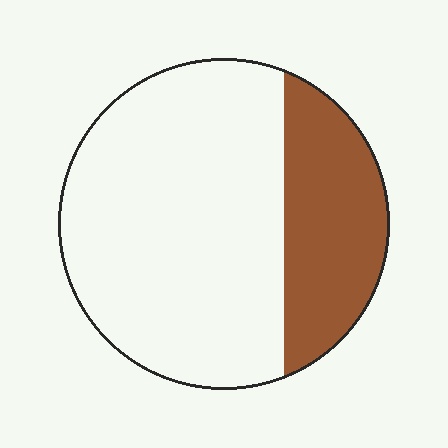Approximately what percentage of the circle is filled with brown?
Approximately 25%.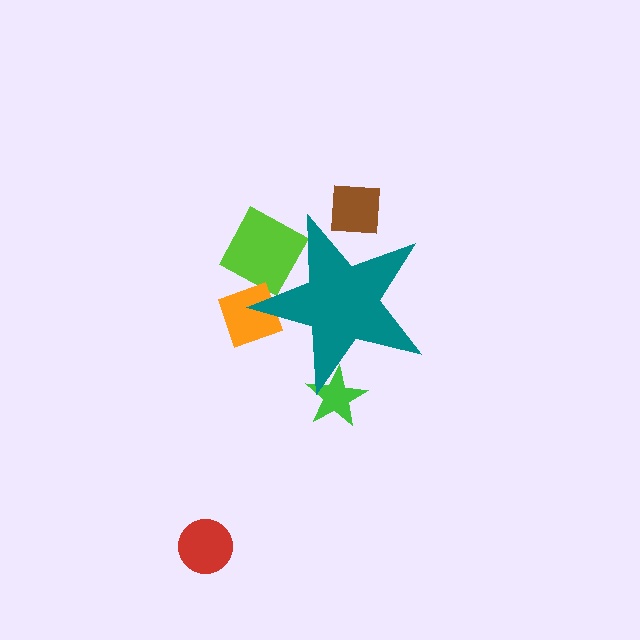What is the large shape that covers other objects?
A teal star.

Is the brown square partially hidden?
Yes, the brown square is partially hidden behind the teal star.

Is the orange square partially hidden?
Yes, the orange square is partially hidden behind the teal star.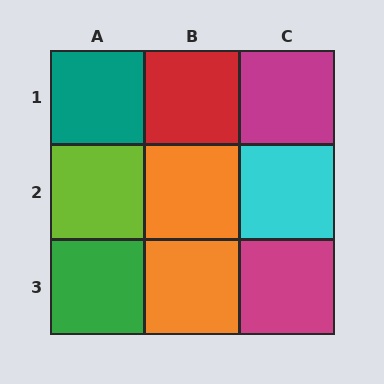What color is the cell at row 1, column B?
Red.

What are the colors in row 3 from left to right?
Green, orange, magenta.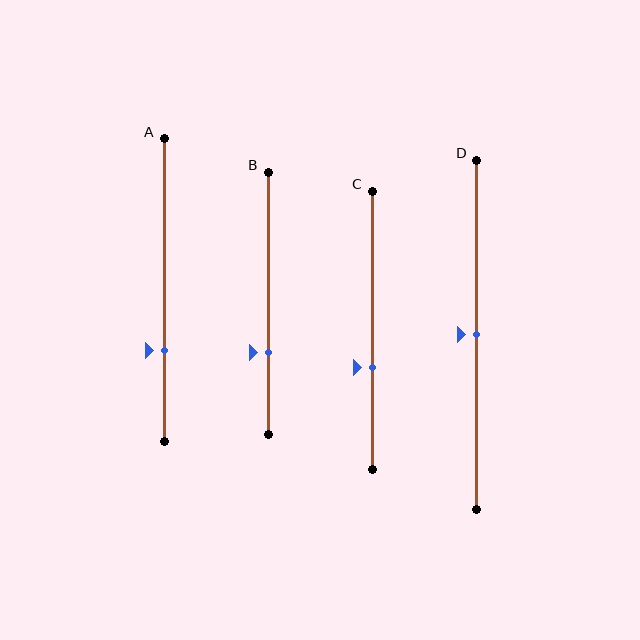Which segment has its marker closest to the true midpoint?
Segment D has its marker closest to the true midpoint.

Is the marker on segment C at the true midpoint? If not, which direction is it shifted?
No, the marker on segment C is shifted downward by about 13% of the segment length.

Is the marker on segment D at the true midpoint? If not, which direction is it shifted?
Yes, the marker on segment D is at the true midpoint.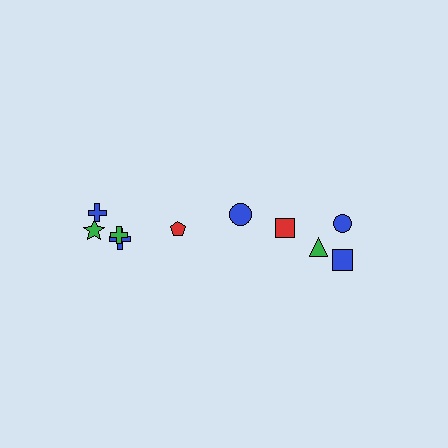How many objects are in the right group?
There are 4 objects.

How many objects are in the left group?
There are 6 objects.